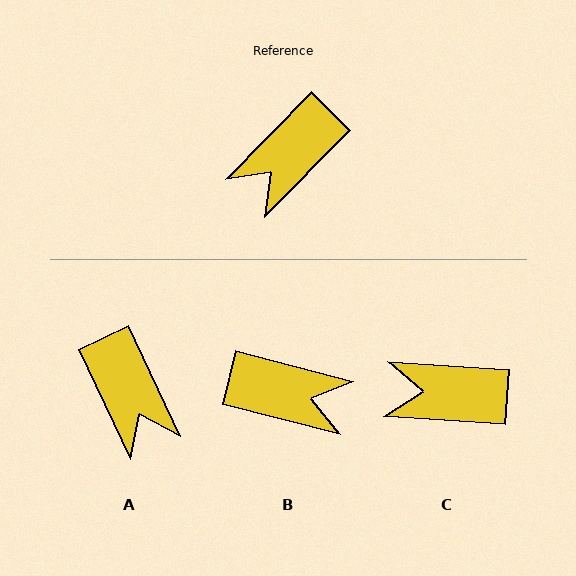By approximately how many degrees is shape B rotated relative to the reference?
Approximately 120 degrees counter-clockwise.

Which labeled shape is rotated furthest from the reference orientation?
B, about 120 degrees away.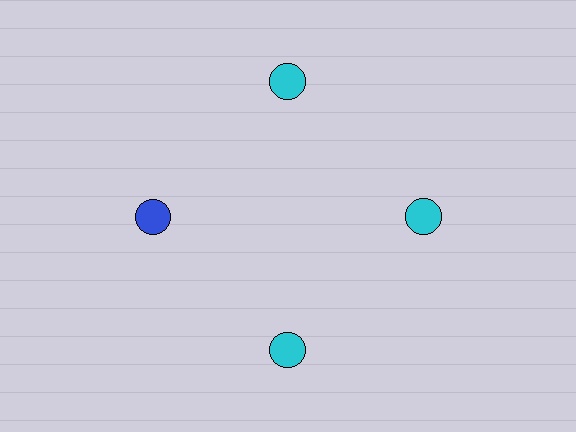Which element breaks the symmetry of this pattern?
The blue circle at roughly the 9 o'clock position breaks the symmetry. All other shapes are cyan circles.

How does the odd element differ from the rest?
It has a different color: blue instead of cyan.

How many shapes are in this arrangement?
There are 4 shapes arranged in a ring pattern.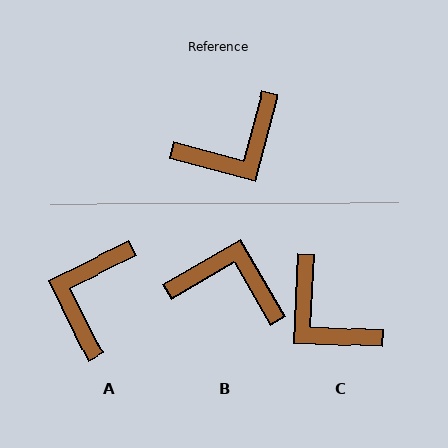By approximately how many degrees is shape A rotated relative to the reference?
Approximately 139 degrees clockwise.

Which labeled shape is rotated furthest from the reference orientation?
A, about 139 degrees away.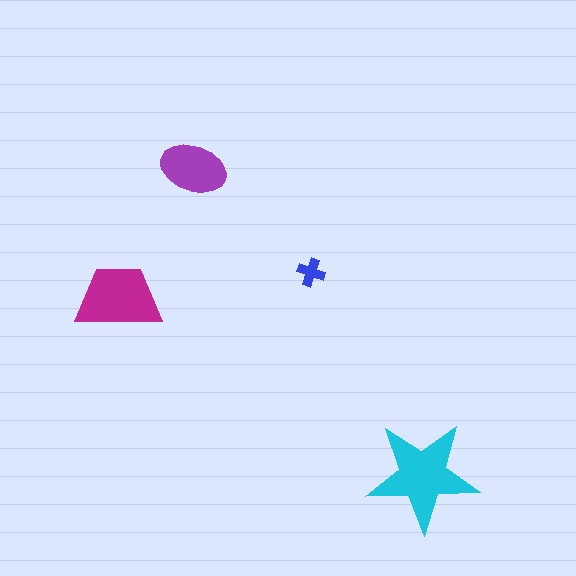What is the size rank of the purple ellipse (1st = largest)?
3rd.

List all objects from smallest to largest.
The blue cross, the purple ellipse, the magenta trapezoid, the cyan star.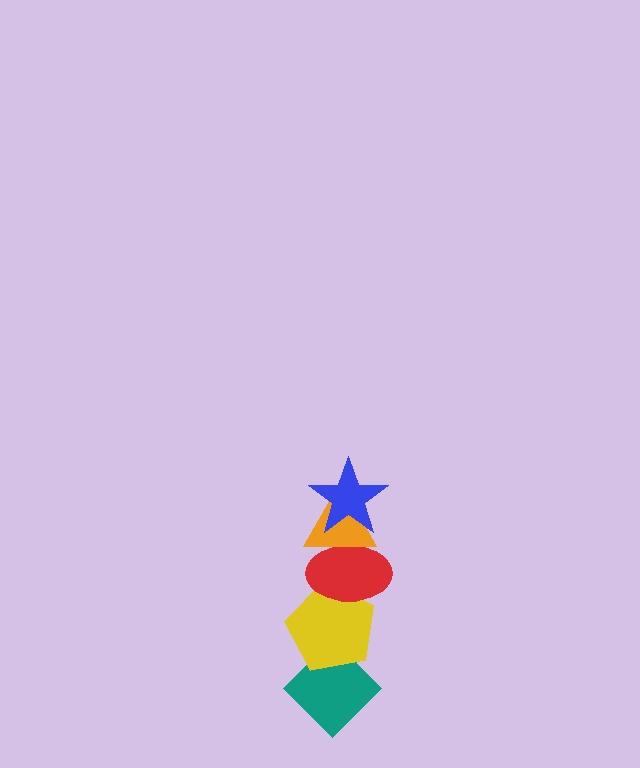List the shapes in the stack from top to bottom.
From top to bottom: the blue star, the orange triangle, the red ellipse, the yellow pentagon, the teal diamond.